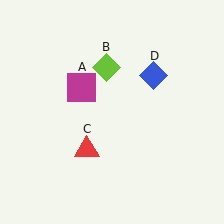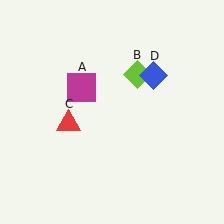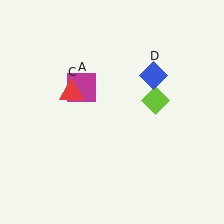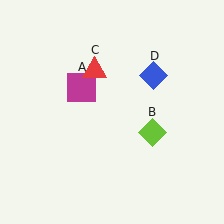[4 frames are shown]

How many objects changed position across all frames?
2 objects changed position: lime diamond (object B), red triangle (object C).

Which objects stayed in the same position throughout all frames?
Magenta square (object A) and blue diamond (object D) remained stationary.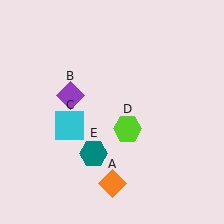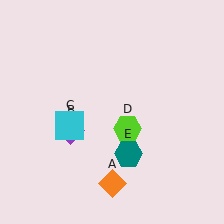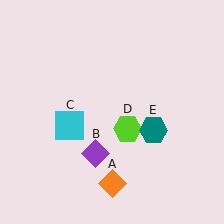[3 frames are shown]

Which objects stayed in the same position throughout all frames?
Orange diamond (object A) and cyan square (object C) and lime hexagon (object D) remained stationary.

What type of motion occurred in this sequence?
The purple diamond (object B), teal hexagon (object E) rotated counterclockwise around the center of the scene.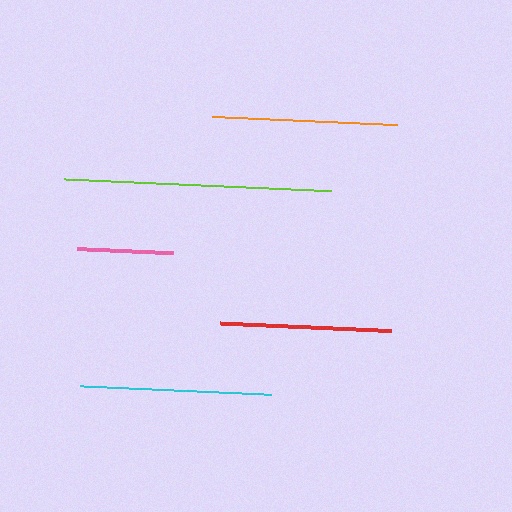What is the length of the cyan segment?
The cyan segment is approximately 191 pixels long.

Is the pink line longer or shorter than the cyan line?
The cyan line is longer than the pink line.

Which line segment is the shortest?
The pink line is the shortest at approximately 96 pixels.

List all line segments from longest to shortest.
From longest to shortest: lime, cyan, orange, red, pink.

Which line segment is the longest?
The lime line is the longest at approximately 267 pixels.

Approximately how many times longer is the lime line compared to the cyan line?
The lime line is approximately 1.4 times the length of the cyan line.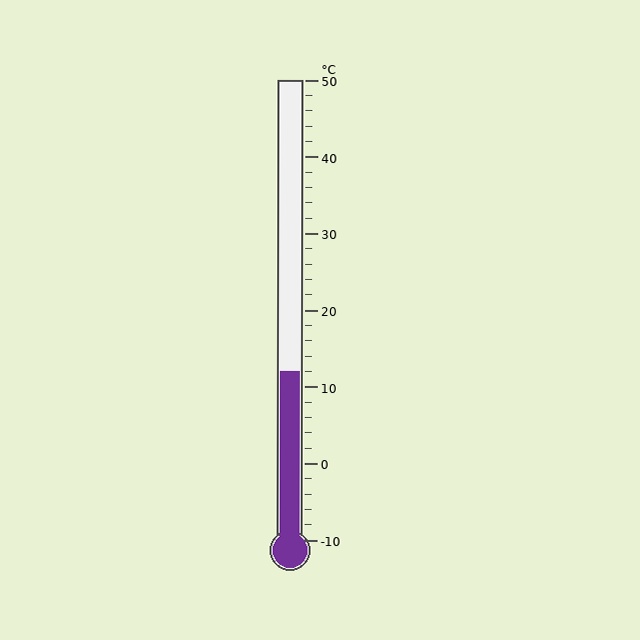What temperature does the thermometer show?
The thermometer shows approximately 12°C.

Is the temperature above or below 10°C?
The temperature is above 10°C.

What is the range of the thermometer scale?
The thermometer scale ranges from -10°C to 50°C.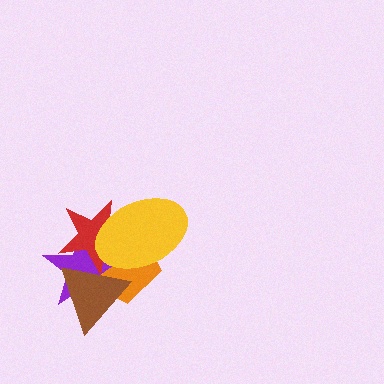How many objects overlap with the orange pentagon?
4 objects overlap with the orange pentagon.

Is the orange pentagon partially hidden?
Yes, it is partially covered by another shape.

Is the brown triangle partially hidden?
Yes, it is partially covered by another shape.